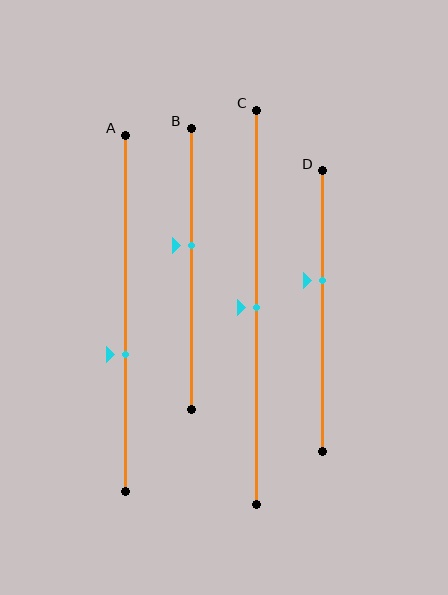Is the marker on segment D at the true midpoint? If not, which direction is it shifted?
No, the marker on segment D is shifted upward by about 11% of the segment length.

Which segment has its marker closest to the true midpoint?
Segment C has its marker closest to the true midpoint.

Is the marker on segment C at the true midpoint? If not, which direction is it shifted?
Yes, the marker on segment C is at the true midpoint.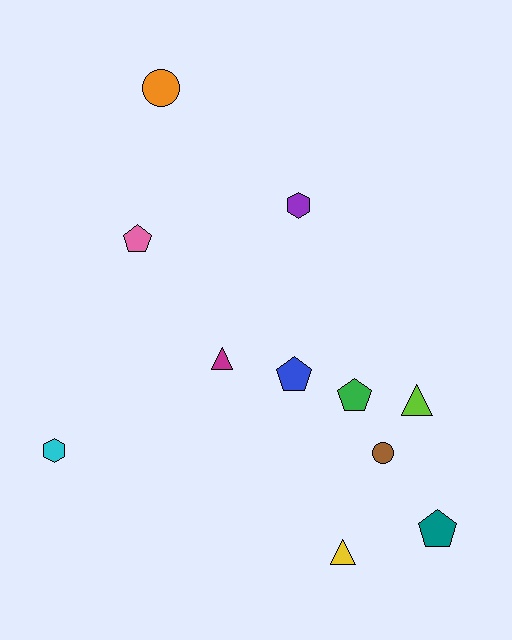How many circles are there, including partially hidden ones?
There are 2 circles.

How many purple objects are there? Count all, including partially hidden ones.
There is 1 purple object.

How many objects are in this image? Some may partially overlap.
There are 11 objects.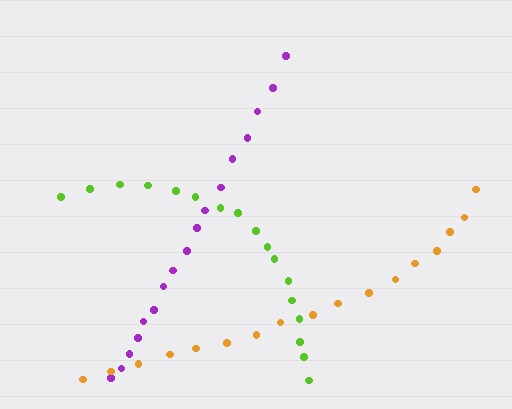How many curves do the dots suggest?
There are 3 distinct paths.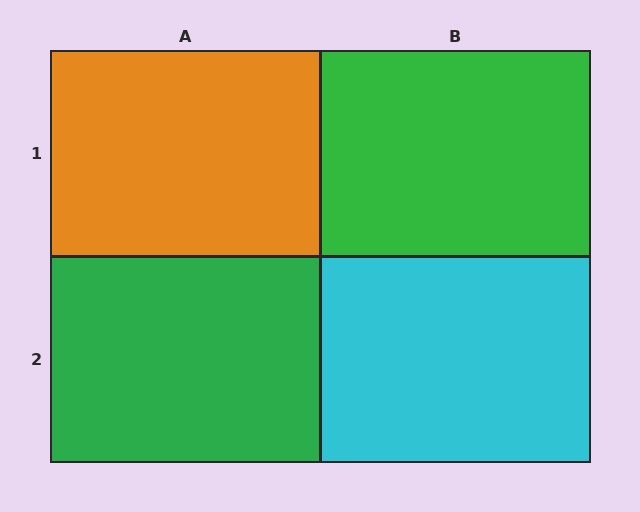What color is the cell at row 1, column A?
Orange.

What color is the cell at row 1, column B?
Green.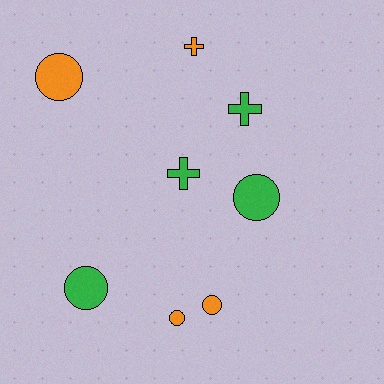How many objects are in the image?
There are 8 objects.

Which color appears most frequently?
Orange, with 4 objects.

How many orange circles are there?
There are 3 orange circles.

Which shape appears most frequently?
Circle, with 5 objects.